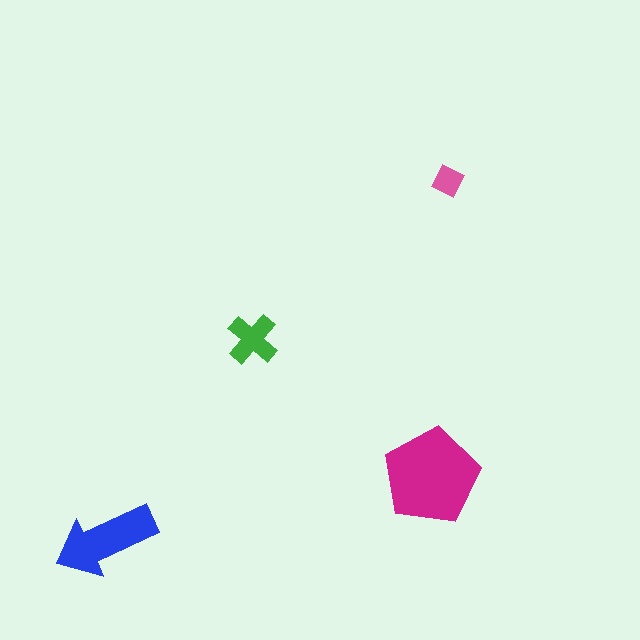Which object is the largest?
The magenta pentagon.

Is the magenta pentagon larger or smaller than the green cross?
Larger.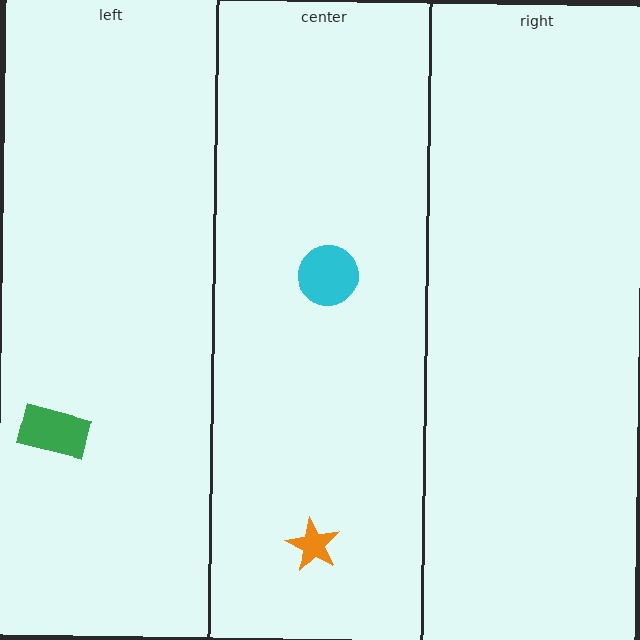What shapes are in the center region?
The orange star, the cyan circle.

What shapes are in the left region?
The green rectangle.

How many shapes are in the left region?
1.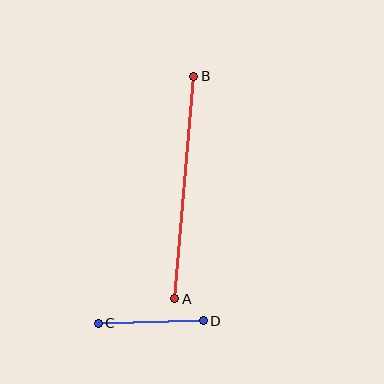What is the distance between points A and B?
The distance is approximately 223 pixels.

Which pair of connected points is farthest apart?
Points A and B are farthest apart.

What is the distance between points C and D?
The distance is approximately 105 pixels.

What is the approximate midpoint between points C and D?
The midpoint is at approximately (151, 322) pixels.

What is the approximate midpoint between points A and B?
The midpoint is at approximately (184, 188) pixels.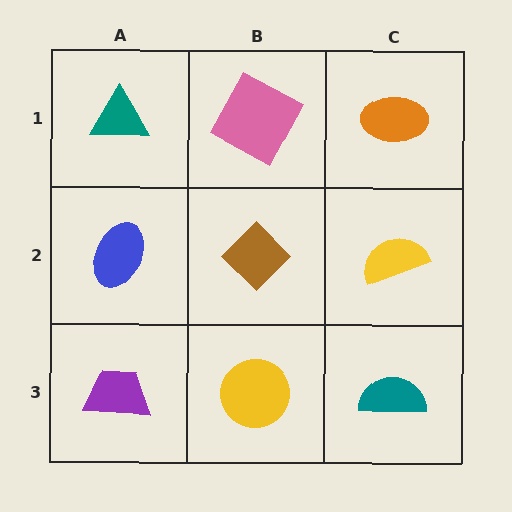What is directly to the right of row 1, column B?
An orange ellipse.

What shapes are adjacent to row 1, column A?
A blue ellipse (row 2, column A), a pink square (row 1, column B).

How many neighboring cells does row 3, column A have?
2.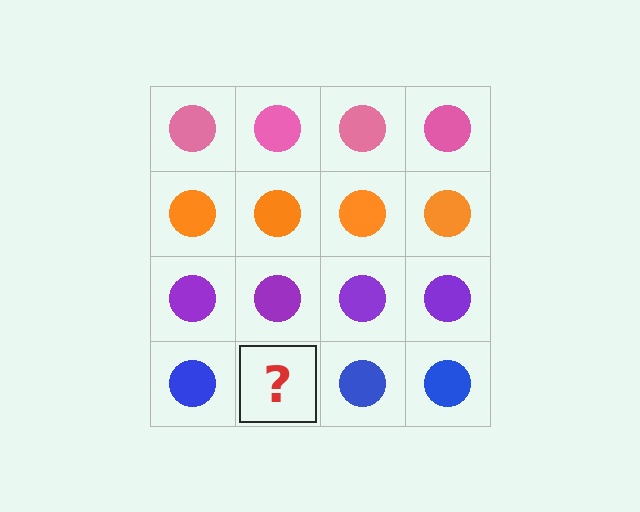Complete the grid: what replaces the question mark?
The question mark should be replaced with a blue circle.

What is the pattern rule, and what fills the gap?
The rule is that each row has a consistent color. The gap should be filled with a blue circle.